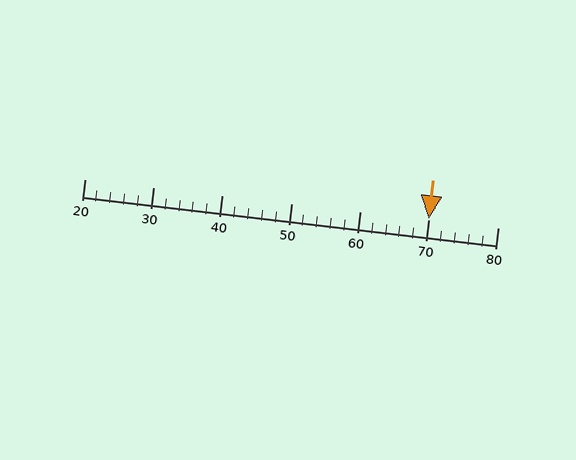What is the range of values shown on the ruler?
The ruler shows values from 20 to 80.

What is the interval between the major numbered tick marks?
The major tick marks are spaced 10 units apart.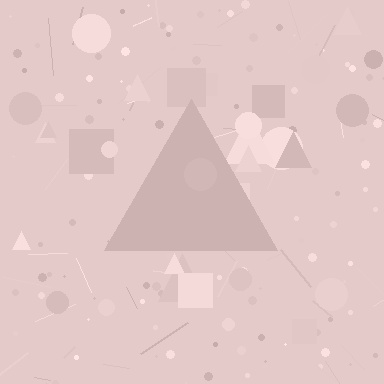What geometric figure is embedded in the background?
A triangle is embedded in the background.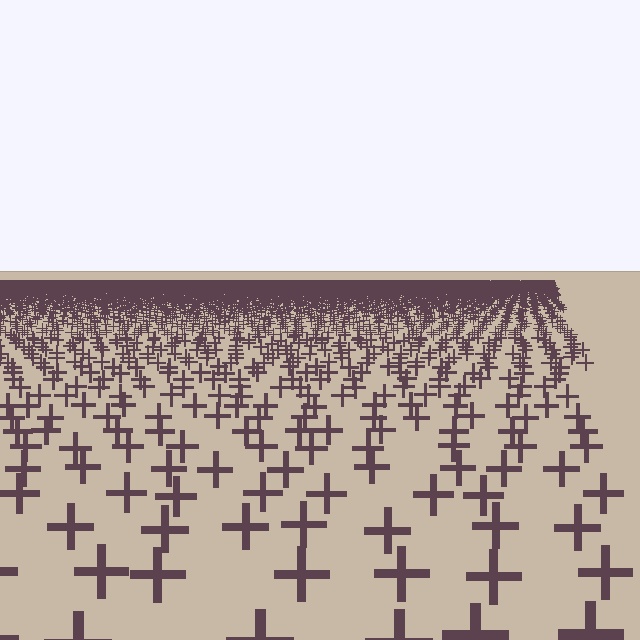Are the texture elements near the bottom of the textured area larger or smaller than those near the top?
Larger. Near the bottom, elements are closer to the viewer and appear at a bigger on-screen size.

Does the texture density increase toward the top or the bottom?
Density increases toward the top.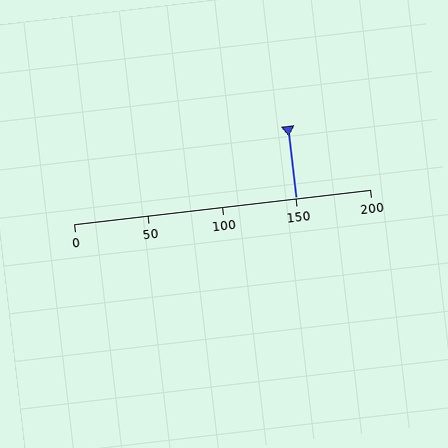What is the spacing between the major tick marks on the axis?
The major ticks are spaced 50 apart.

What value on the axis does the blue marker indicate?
The marker indicates approximately 150.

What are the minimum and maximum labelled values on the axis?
The axis runs from 0 to 200.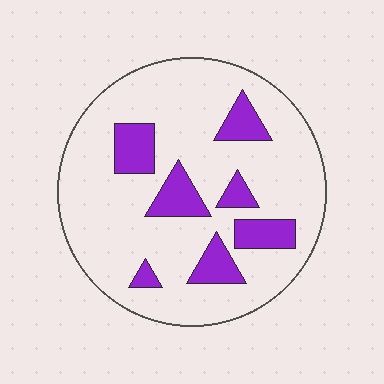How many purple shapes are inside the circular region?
7.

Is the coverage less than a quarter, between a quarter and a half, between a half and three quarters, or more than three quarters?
Less than a quarter.